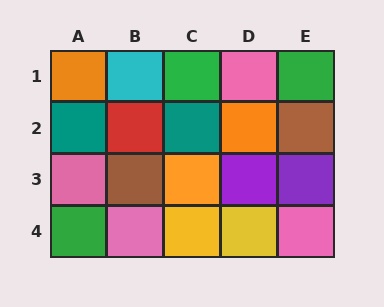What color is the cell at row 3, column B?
Brown.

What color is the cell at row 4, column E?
Pink.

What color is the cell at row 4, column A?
Green.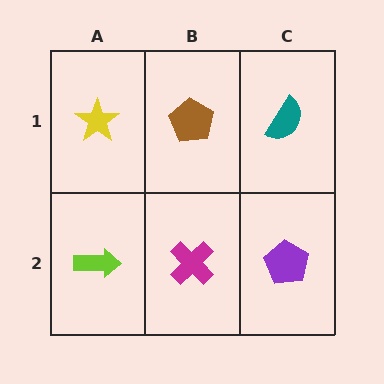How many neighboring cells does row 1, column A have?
2.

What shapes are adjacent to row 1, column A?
A lime arrow (row 2, column A), a brown pentagon (row 1, column B).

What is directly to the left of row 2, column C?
A magenta cross.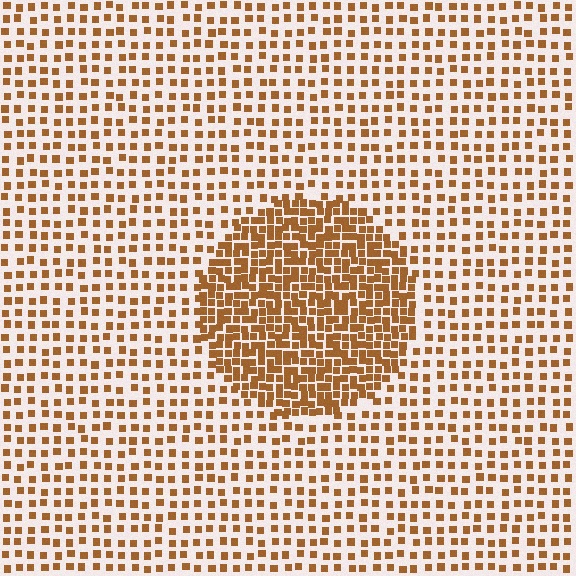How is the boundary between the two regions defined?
The boundary is defined by a change in element density (approximately 2.4x ratio). All elements are the same color, size, and shape.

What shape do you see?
I see a circle.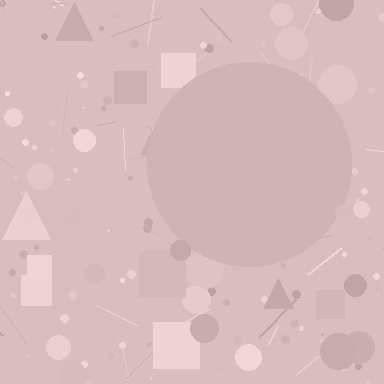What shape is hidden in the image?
A circle is hidden in the image.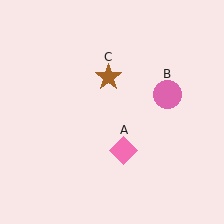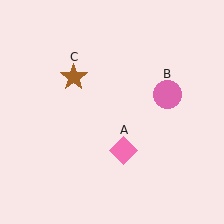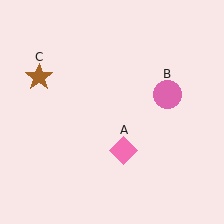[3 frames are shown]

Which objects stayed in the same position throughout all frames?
Pink diamond (object A) and pink circle (object B) remained stationary.